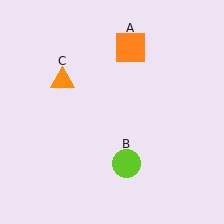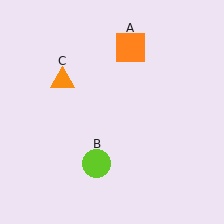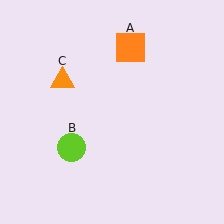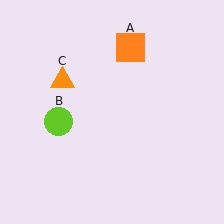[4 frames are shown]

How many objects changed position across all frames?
1 object changed position: lime circle (object B).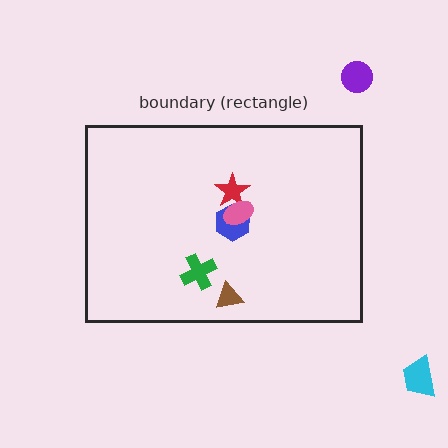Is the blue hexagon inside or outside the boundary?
Inside.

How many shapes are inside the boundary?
5 inside, 2 outside.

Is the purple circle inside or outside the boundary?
Outside.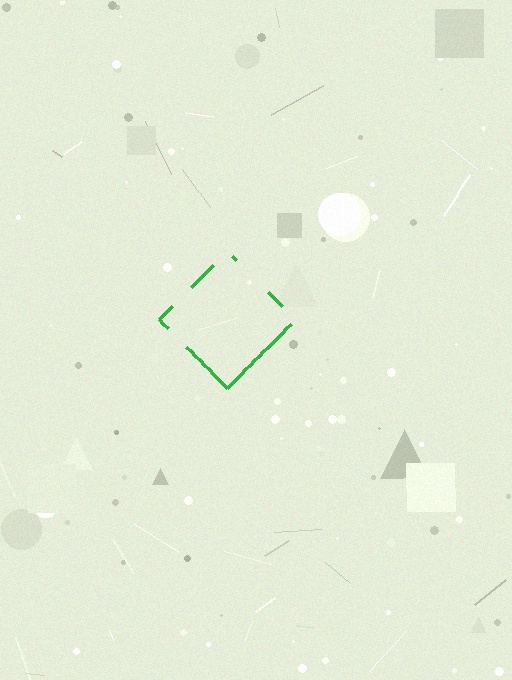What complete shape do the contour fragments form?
The contour fragments form a diamond.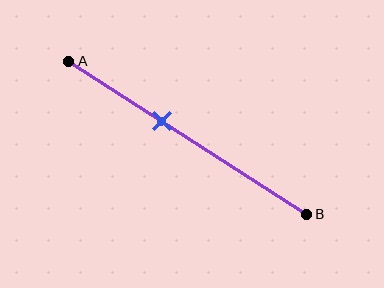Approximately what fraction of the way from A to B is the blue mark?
The blue mark is approximately 40% of the way from A to B.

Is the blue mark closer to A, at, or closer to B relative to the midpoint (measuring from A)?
The blue mark is closer to point A than the midpoint of segment AB.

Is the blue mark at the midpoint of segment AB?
No, the mark is at about 40% from A, not at the 50% midpoint.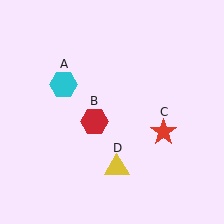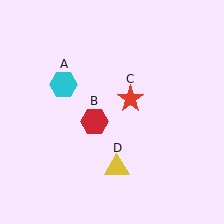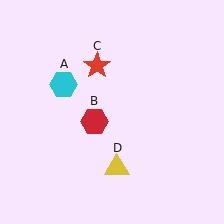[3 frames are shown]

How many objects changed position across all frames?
1 object changed position: red star (object C).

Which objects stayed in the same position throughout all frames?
Cyan hexagon (object A) and red hexagon (object B) and yellow triangle (object D) remained stationary.